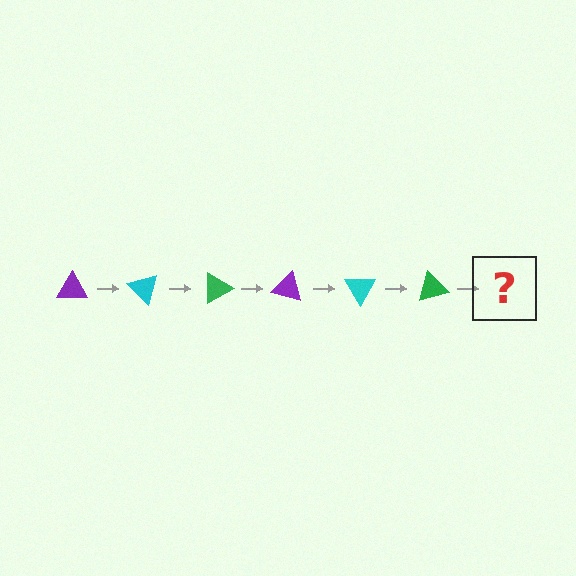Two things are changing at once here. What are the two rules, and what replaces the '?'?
The two rules are that it rotates 45 degrees each step and the color cycles through purple, cyan, and green. The '?' should be a purple triangle, rotated 270 degrees from the start.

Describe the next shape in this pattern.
It should be a purple triangle, rotated 270 degrees from the start.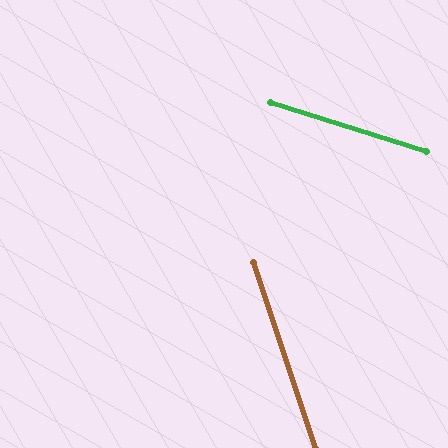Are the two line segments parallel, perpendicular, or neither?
Neither parallel nor perpendicular — they differ by about 54°.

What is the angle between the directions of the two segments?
Approximately 54 degrees.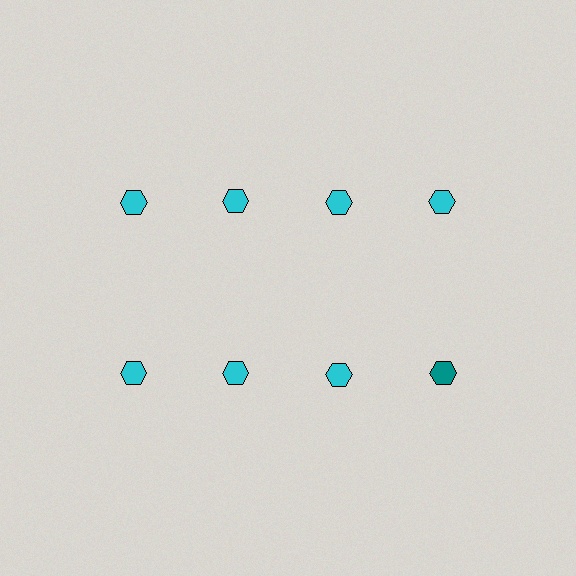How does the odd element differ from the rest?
It has a different color: teal instead of cyan.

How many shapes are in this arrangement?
There are 8 shapes arranged in a grid pattern.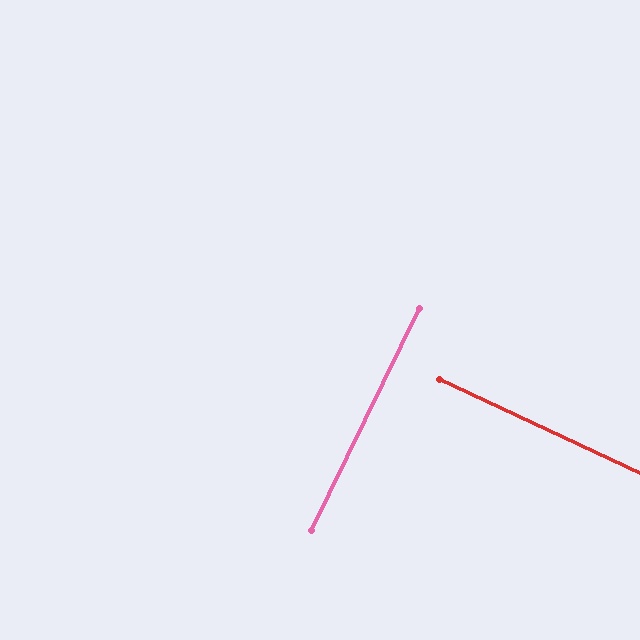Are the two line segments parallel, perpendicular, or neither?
Perpendicular — they meet at approximately 89°.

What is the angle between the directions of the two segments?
Approximately 89 degrees.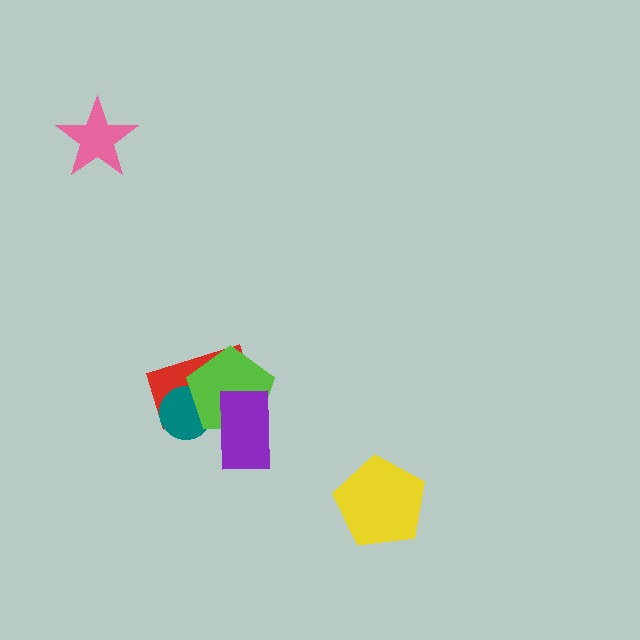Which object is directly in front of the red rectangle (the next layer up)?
The teal circle is directly in front of the red rectangle.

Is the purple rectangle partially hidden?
No, no other shape covers it.